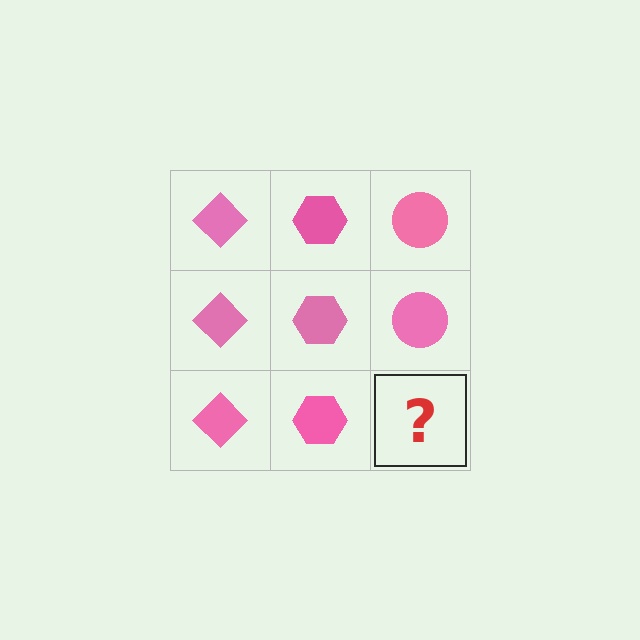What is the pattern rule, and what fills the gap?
The rule is that each column has a consistent shape. The gap should be filled with a pink circle.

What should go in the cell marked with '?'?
The missing cell should contain a pink circle.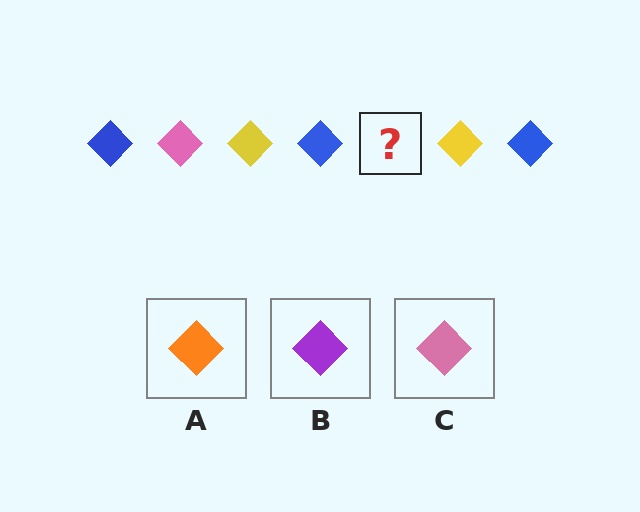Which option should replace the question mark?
Option C.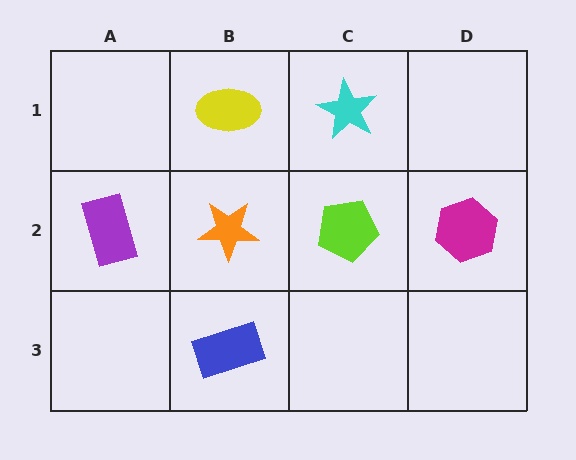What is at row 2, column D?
A magenta hexagon.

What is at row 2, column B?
An orange star.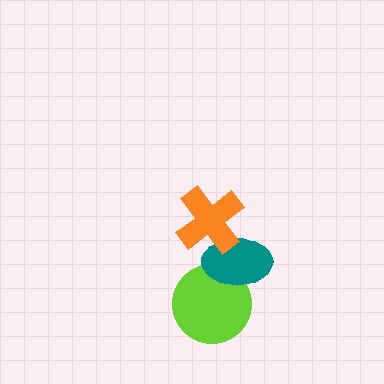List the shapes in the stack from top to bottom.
From top to bottom: the orange cross, the teal ellipse, the lime circle.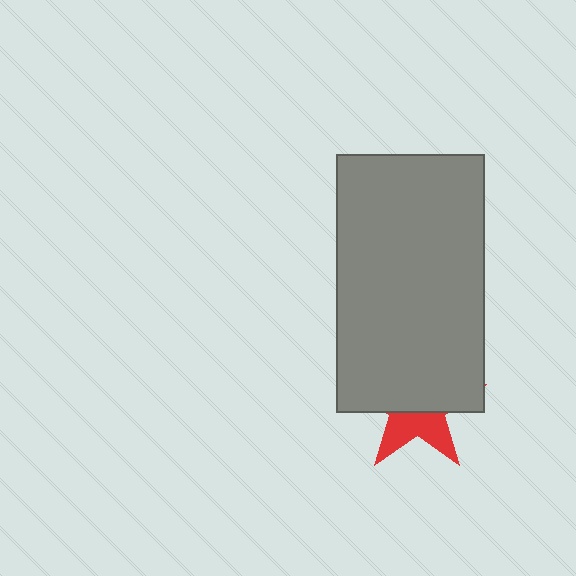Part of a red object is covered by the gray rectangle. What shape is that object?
It is a star.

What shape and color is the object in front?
The object in front is a gray rectangle.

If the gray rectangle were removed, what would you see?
You would see the complete red star.